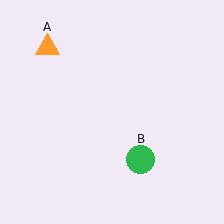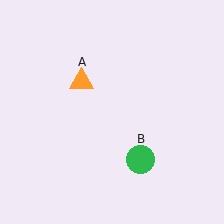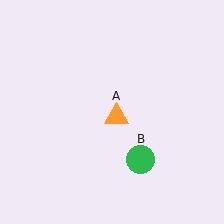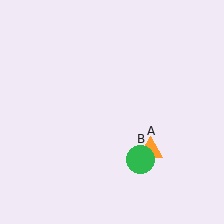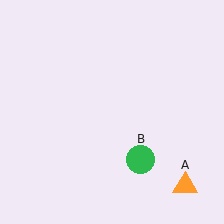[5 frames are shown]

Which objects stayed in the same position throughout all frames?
Green circle (object B) remained stationary.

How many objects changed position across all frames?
1 object changed position: orange triangle (object A).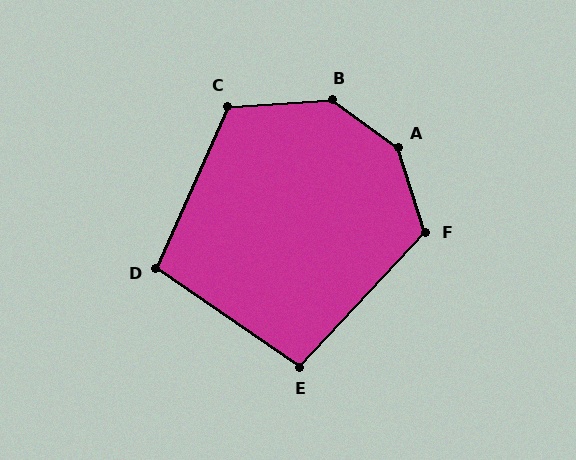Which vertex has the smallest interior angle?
E, at approximately 99 degrees.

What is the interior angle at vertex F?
Approximately 119 degrees (obtuse).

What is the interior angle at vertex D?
Approximately 101 degrees (obtuse).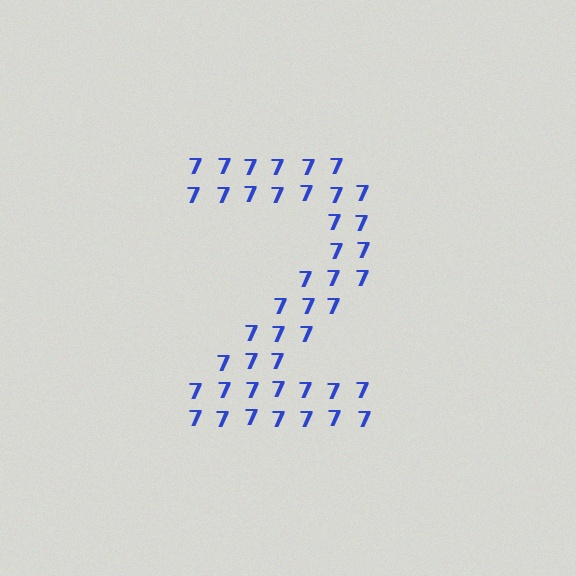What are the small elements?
The small elements are digit 7's.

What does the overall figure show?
The overall figure shows the digit 2.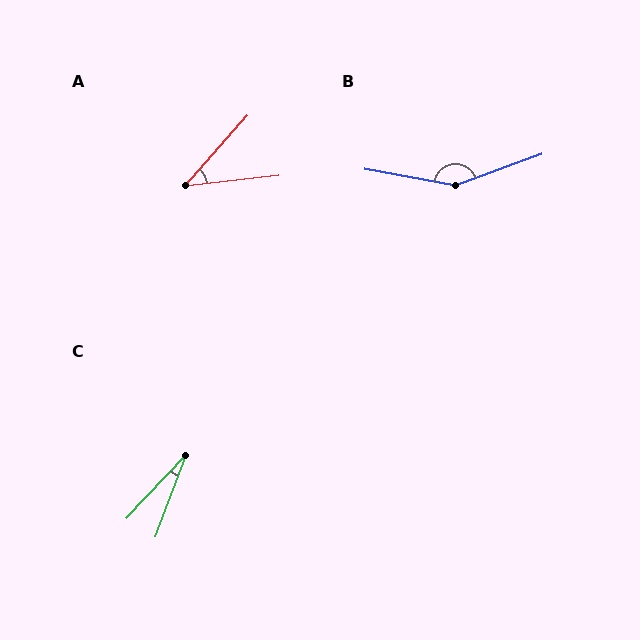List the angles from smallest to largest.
C (23°), A (42°), B (150°).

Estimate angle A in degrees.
Approximately 42 degrees.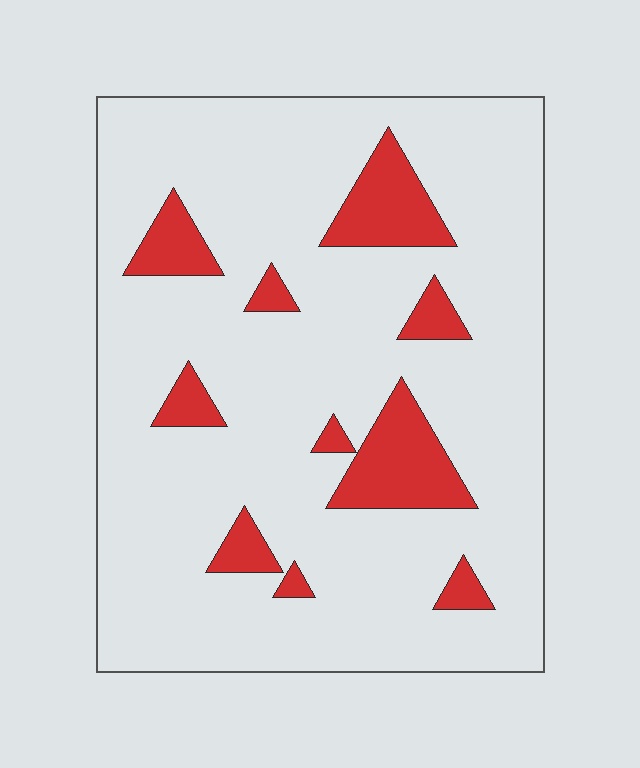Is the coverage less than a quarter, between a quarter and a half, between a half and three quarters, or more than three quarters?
Less than a quarter.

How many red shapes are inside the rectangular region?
10.